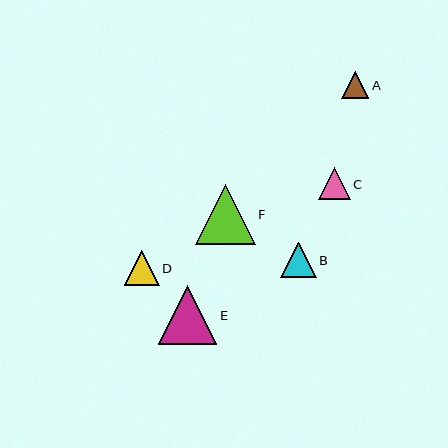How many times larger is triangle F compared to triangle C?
Triangle F is approximately 1.9 times the size of triangle C.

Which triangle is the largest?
Triangle F is the largest with a size of approximately 60 pixels.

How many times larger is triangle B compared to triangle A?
Triangle B is approximately 1.3 times the size of triangle A.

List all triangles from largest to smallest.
From largest to smallest: F, E, B, D, C, A.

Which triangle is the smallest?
Triangle A is the smallest with a size of approximately 27 pixels.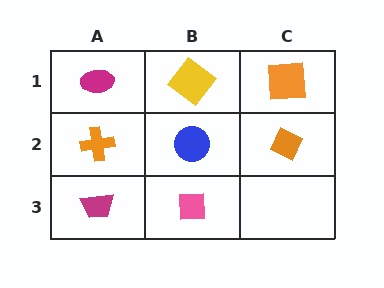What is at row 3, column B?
A pink square.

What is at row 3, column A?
A magenta trapezoid.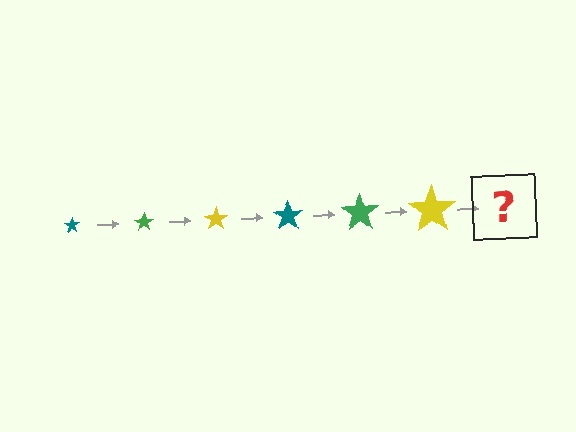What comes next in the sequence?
The next element should be a teal star, larger than the previous one.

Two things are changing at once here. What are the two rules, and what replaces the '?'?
The two rules are that the star grows larger each step and the color cycles through teal, green, and yellow. The '?' should be a teal star, larger than the previous one.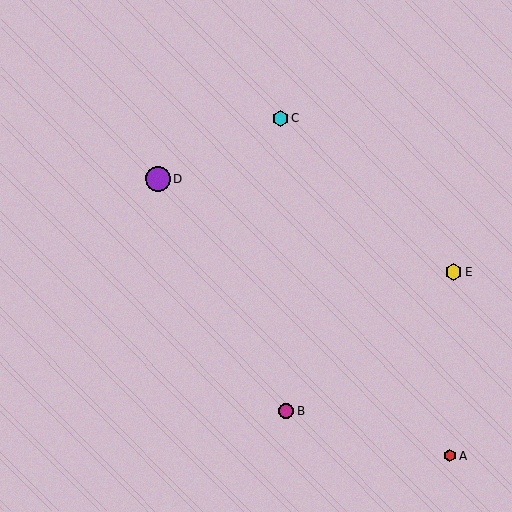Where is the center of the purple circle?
The center of the purple circle is at (158, 178).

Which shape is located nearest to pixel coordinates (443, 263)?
The yellow hexagon (labeled E) at (453, 272) is nearest to that location.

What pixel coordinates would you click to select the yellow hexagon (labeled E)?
Click at (453, 272) to select the yellow hexagon E.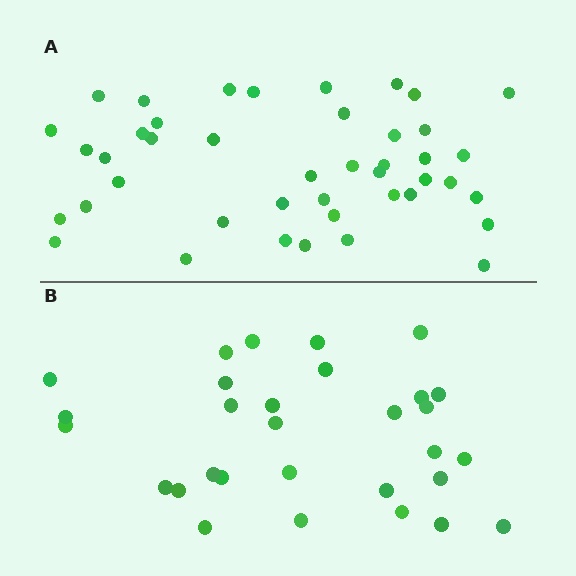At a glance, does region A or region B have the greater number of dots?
Region A (the top region) has more dots.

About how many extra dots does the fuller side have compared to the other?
Region A has approximately 15 more dots than region B.